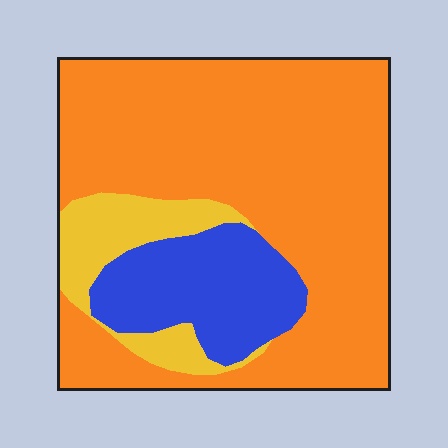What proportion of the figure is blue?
Blue takes up less than a quarter of the figure.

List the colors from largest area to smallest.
From largest to smallest: orange, blue, yellow.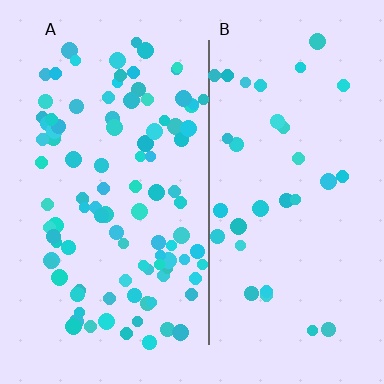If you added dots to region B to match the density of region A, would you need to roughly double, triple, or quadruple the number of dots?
Approximately triple.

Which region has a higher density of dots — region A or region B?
A (the left).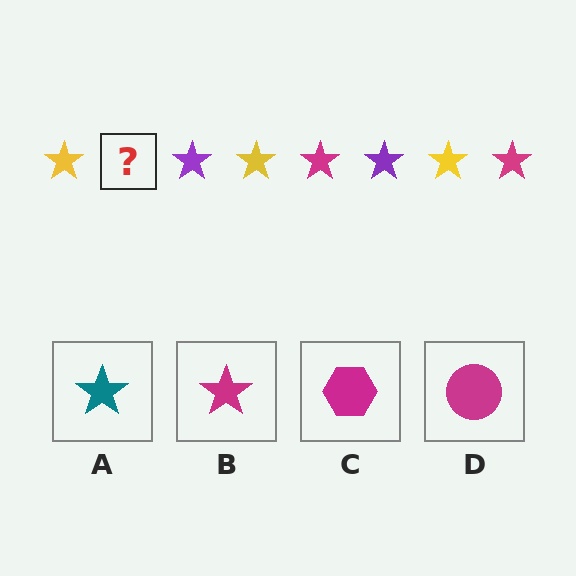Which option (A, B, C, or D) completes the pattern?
B.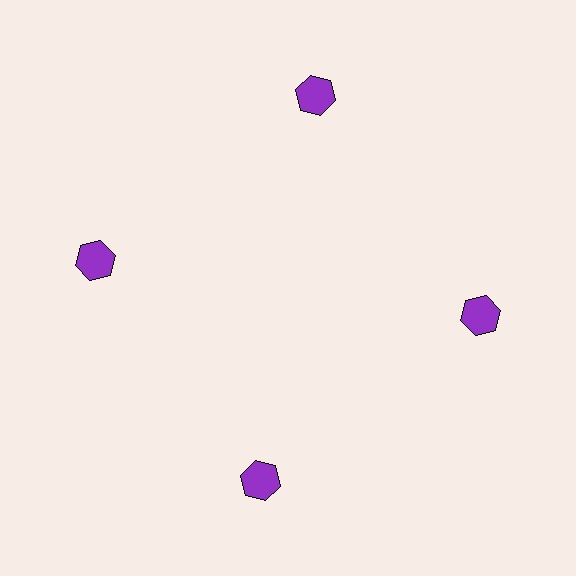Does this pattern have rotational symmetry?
Yes, this pattern has 4-fold rotational symmetry. It looks the same after rotating 90 degrees around the center.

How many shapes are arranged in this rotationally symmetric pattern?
There are 4 shapes, arranged in 4 groups of 1.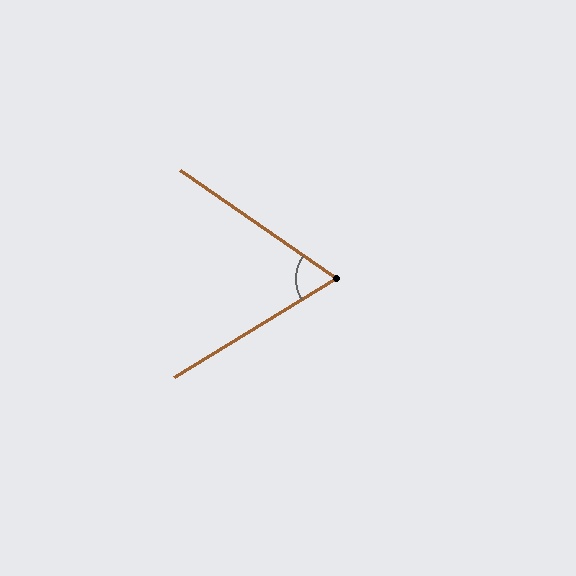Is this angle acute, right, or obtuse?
It is acute.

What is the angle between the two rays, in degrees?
Approximately 66 degrees.